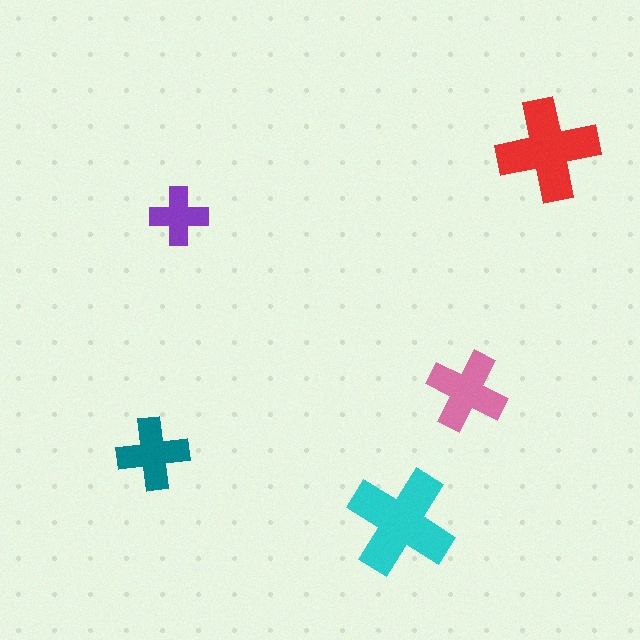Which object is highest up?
The red cross is topmost.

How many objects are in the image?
There are 5 objects in the image.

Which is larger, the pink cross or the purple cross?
The pink one.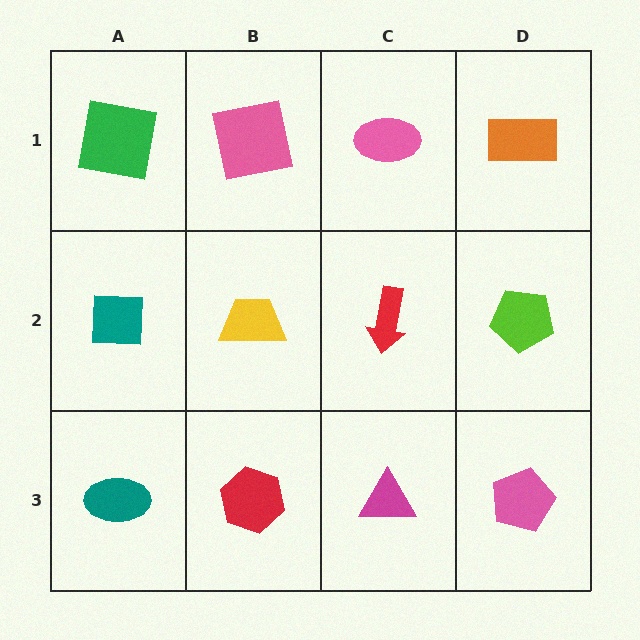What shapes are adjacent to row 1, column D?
A lime pentagon (row 2, column D), a pink ellipse (row 1, column C).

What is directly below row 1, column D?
A lime pentagon.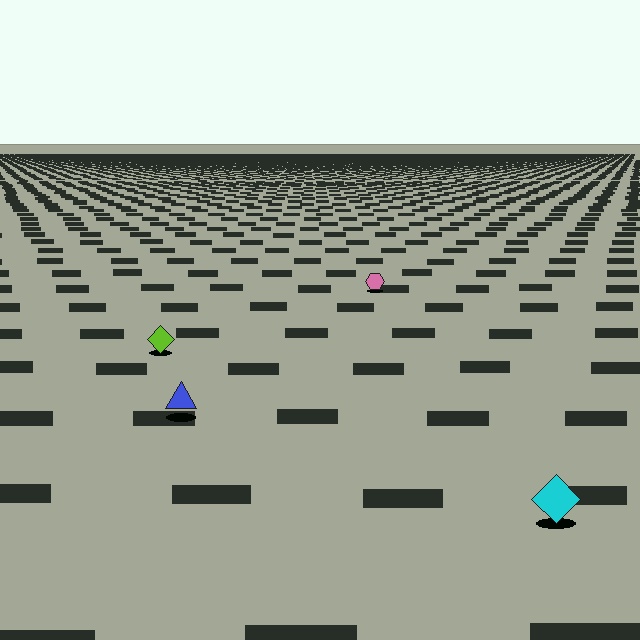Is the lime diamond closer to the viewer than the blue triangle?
No. The blue triangle is closer — you can tell from the texture gradient: the ground texture is coarser near it.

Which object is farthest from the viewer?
The pink hexagon is farthest from the viewer. It appears smaller and the ground texture around it is denser.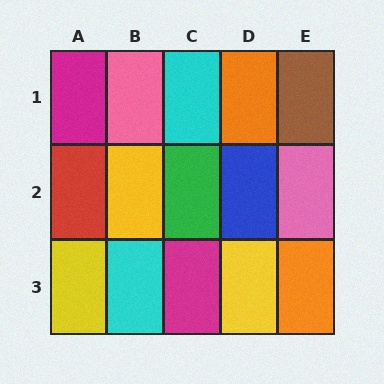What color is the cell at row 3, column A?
Yellow.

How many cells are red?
1 cell is red.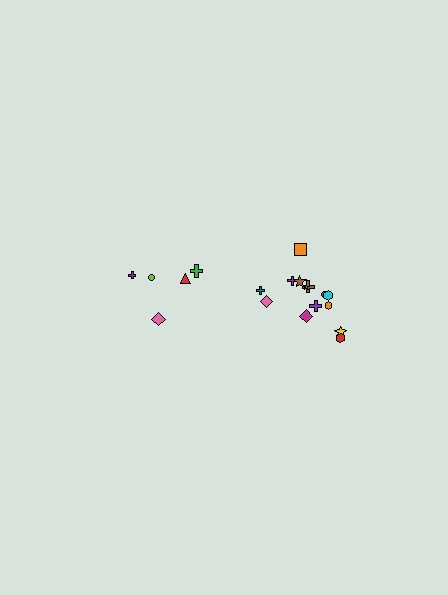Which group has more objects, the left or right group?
The right group.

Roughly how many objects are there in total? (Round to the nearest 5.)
Roughly 20 objects in total.